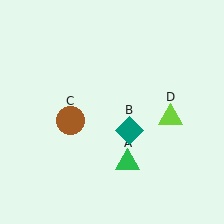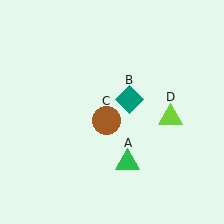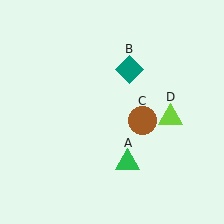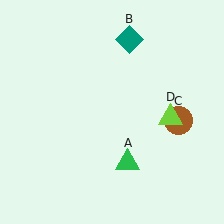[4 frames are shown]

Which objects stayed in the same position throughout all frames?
Green triangle (object A) and lime triangle (object D) remained stationary.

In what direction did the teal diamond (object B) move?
The teal diamond (object B) moved up.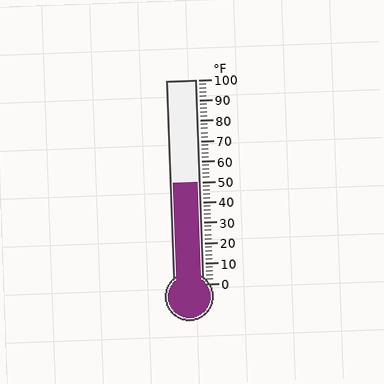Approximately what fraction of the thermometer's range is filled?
The thermometer is filled to approximately 50% of its range.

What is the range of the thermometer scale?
The thermometer scale ranges from 0°F to 100°F.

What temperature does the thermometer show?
The thermometer shows approximately 50°F.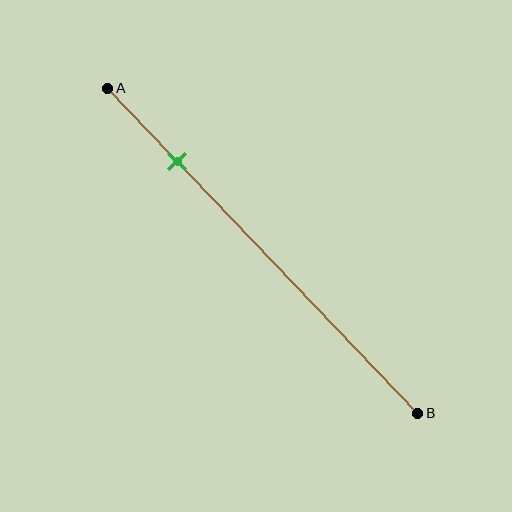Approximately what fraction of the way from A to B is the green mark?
The green mark is approximately 25% of the way from A to B.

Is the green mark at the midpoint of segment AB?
No, the mark is at about 25% from A, not at the 50% midpoint.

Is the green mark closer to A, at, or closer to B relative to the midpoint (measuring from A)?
The green mark is closer to point A than the midpoint of segment AB.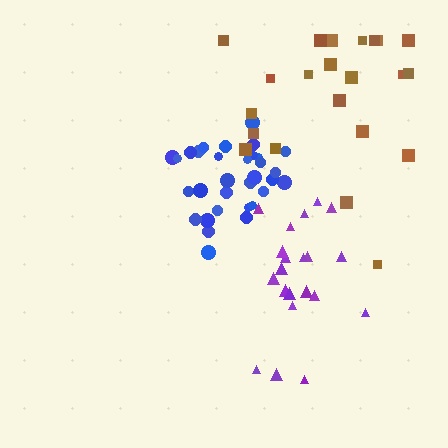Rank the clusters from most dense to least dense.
blue, purple, brown.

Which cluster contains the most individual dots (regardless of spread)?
Blue (32).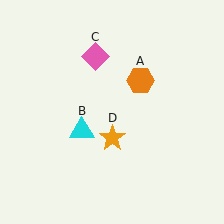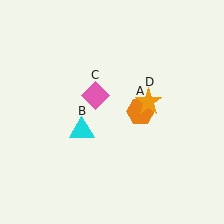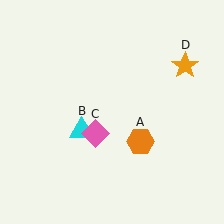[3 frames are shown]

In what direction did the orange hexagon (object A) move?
The orange hexagon (object A) moved down.